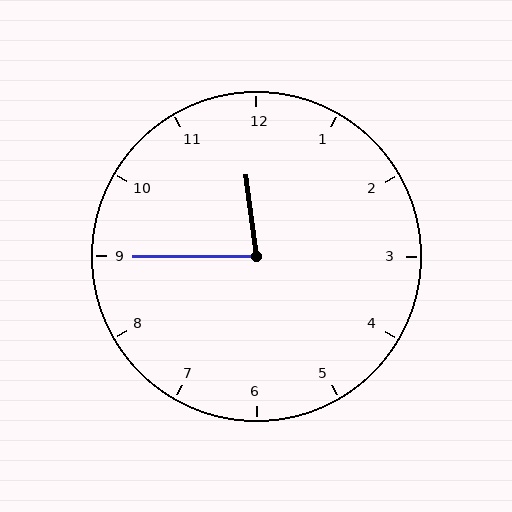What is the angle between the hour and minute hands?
Approximately 82 degrees.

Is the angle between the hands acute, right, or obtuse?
It is acute.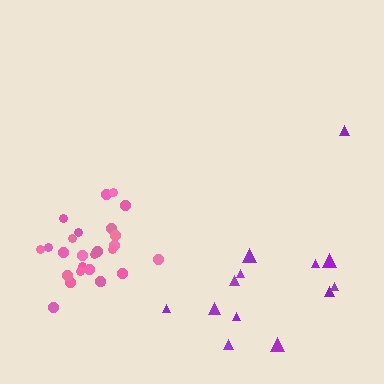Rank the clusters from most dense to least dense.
pink, purple.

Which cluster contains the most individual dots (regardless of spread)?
Pink (26).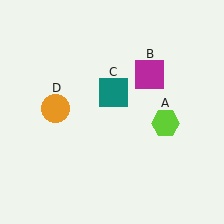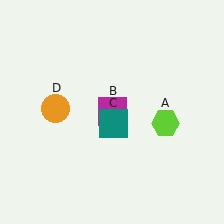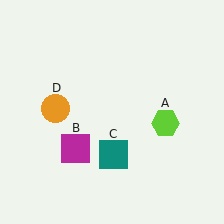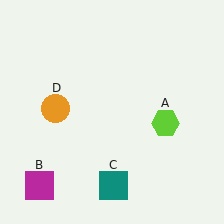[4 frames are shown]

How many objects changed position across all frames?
2 objects changed position: magenta square (object B), teal square (object C).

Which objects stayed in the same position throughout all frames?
Lime hexagon (object A) and orange circle (object D) remained stationary.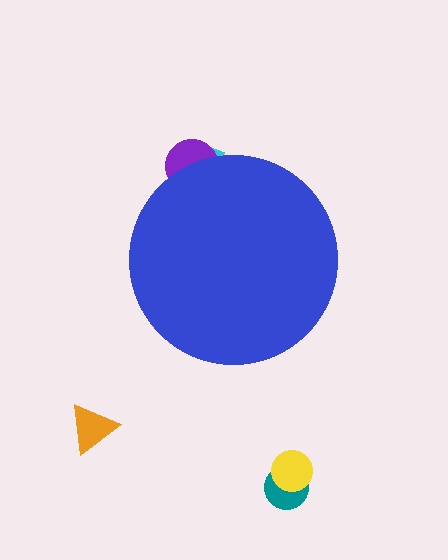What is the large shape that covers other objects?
A blue circle.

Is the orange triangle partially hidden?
No, the orange triangle is fully visible.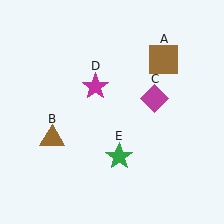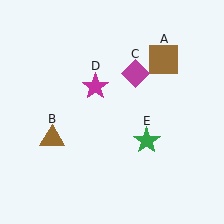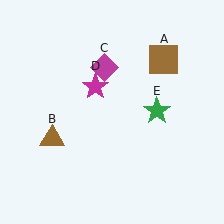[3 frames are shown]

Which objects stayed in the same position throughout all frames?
Brown square (object A) and brown triangle (object B) and magenta star (object D) remained stationary.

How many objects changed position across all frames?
2 objects changed position: magenta diamond (object C), green star (object E).